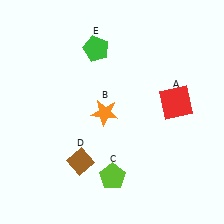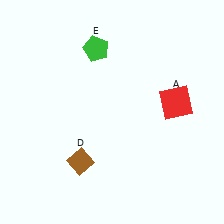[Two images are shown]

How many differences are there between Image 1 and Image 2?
There are 2 differences between the two images.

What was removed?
The lime pentagon (C), the orange star (B) were removed in Image 2.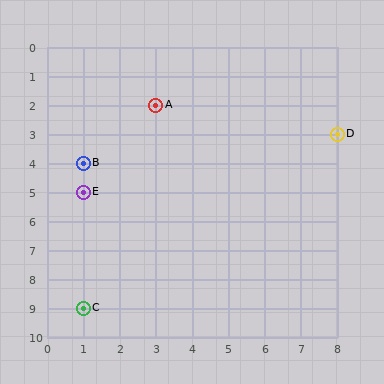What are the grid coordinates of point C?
Point C is at grid coordinates (1, 9).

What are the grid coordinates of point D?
Point D is at grid coordinates (8, 3).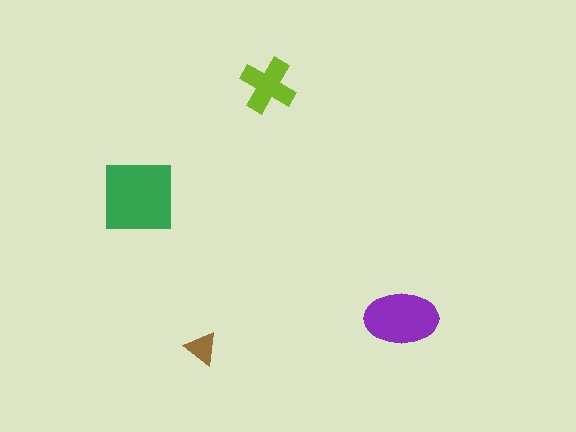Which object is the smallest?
The brown triangle.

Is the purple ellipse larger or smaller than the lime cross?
Larger.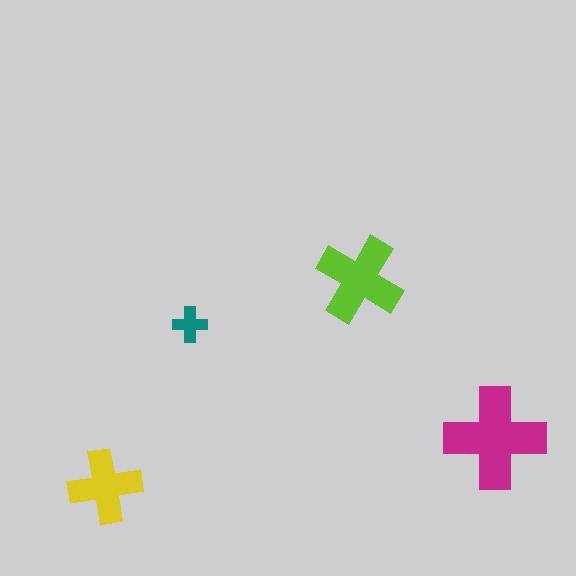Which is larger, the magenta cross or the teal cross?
The magenta one.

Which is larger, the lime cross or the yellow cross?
The lime one.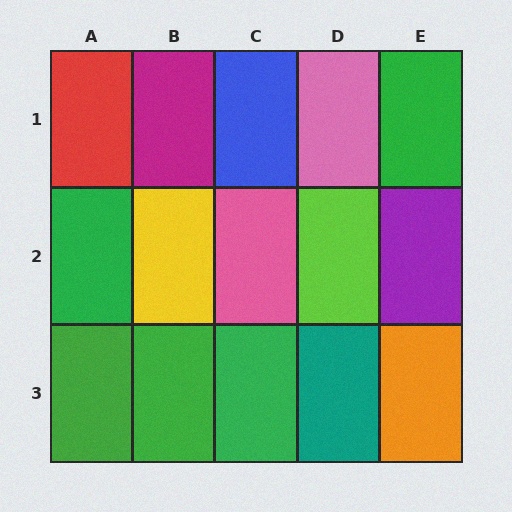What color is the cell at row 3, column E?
Orange.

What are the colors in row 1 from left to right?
Red, magenta, blue, pink, green.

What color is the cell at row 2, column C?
Pink.